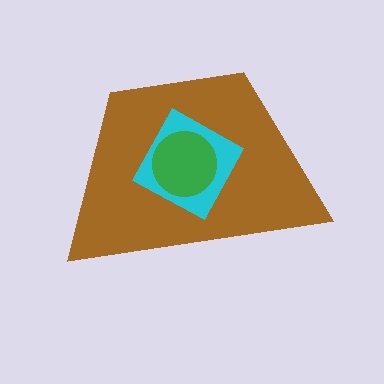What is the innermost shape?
The green circle.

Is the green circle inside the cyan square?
Yes.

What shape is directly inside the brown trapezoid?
The cyan square.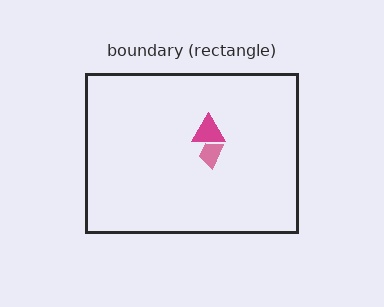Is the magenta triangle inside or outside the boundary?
Inside.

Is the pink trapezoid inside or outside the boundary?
Inside.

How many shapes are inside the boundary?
2 inside, 0 outside.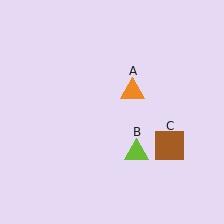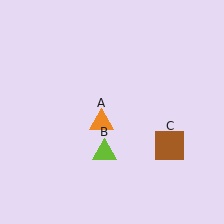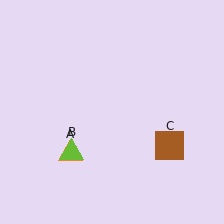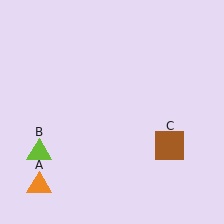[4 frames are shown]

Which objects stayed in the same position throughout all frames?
Brown square (object C) remained stationary.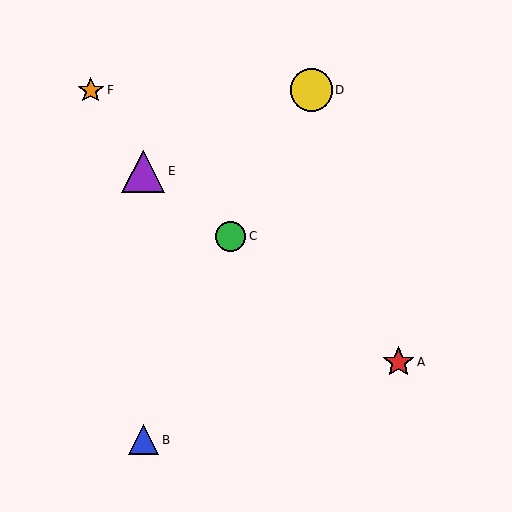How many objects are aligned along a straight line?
3 objects (A, C, E) are aligned along a straight line.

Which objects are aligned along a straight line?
Objects A, C, E are aligned along a straight line.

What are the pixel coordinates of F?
Object F is at (91, 90).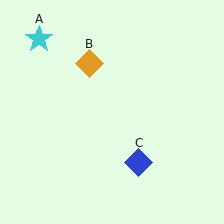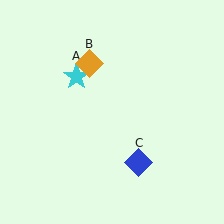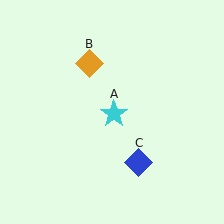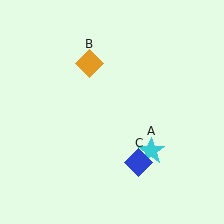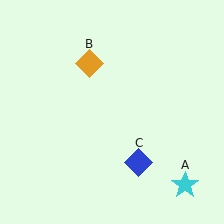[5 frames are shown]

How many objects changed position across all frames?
1 object changed position: cyan star (object A).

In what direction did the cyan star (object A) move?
The cyan star (object A) moved down and to the right.